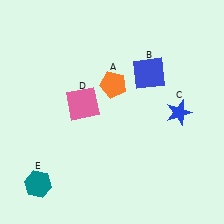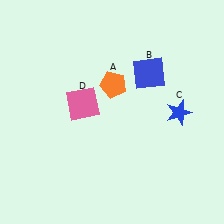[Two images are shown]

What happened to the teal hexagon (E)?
The teal hexagon (E) was removed in Image 2. It was in the bottom-left area of Image 1.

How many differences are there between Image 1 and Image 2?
There is 1 difference between the two images.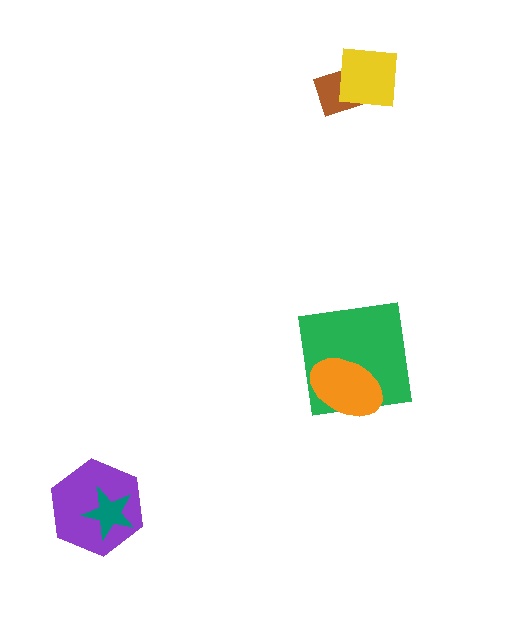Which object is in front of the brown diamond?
The yellow square is in front of the brown diamond.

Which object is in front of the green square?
The orange ellipse is in front of the green square.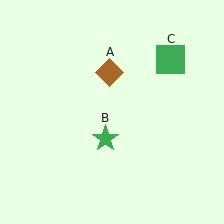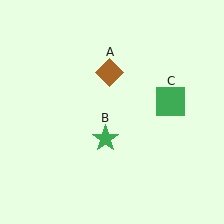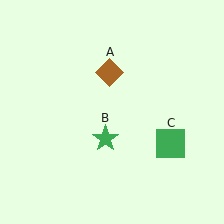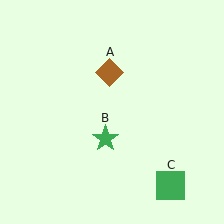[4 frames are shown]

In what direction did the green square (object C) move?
The green square (object C) moved down.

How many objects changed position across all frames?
1 object changed position: green square (object C).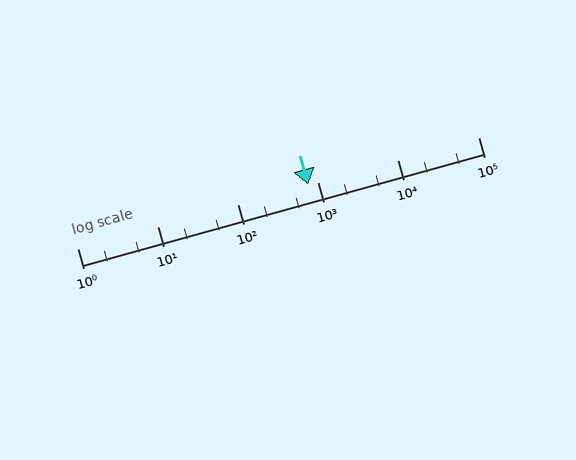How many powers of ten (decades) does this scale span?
The scale spans 5 decades, from 1 to 100000.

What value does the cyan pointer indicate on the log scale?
The pointer indicates approximately 750.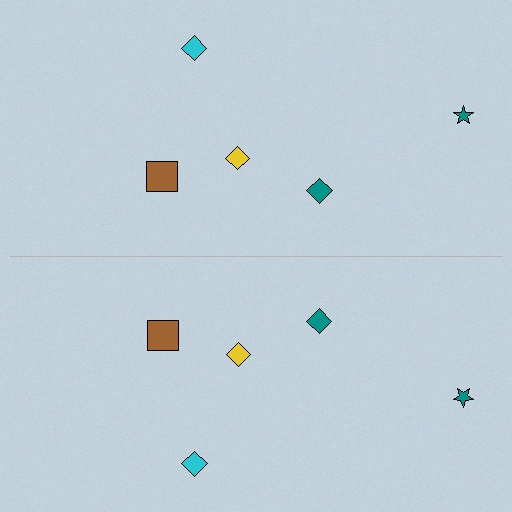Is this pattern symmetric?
Yes, this pattern has bilateral (reflection) symmetry.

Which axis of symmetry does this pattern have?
The pattern has a horizontal axis of symmetry running through the center of the image.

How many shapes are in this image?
There are 10 shapes in this image.